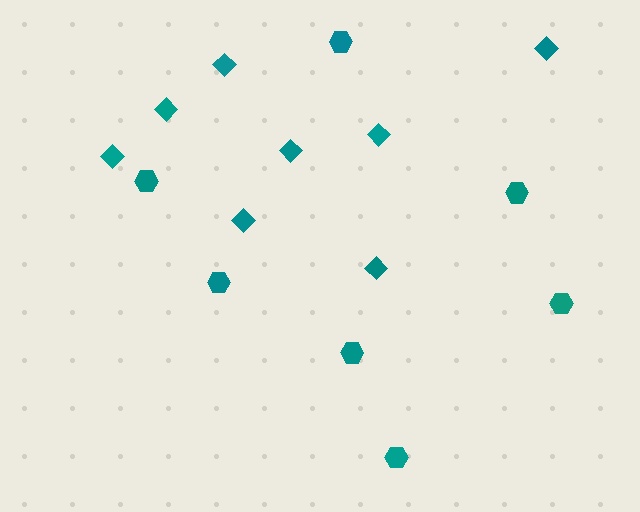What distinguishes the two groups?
There are 2 groups: one group of hexagons (7) and one group of diamonds (8).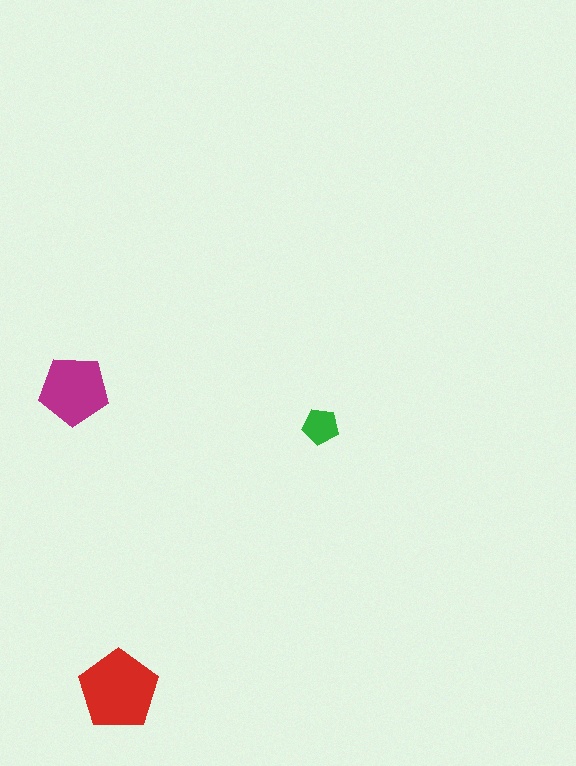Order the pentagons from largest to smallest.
the red one, the magenta one, the green one.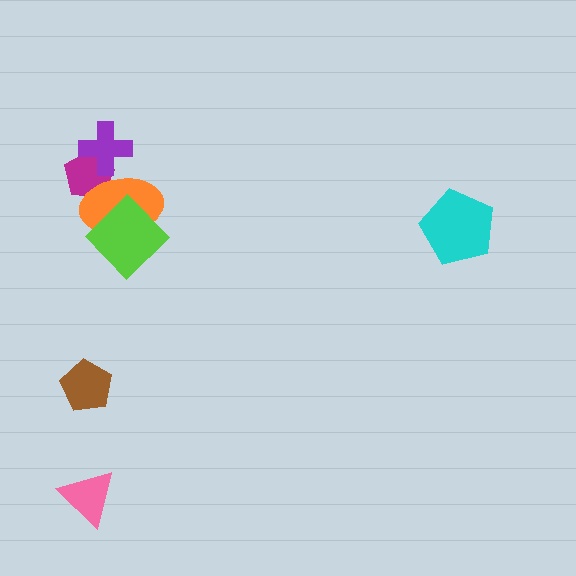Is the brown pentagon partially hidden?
No, no other shape covers it.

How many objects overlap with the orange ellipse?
3 objects overlap with the orange ellipse.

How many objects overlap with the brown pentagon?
0 objects overlap with the brown pentagon.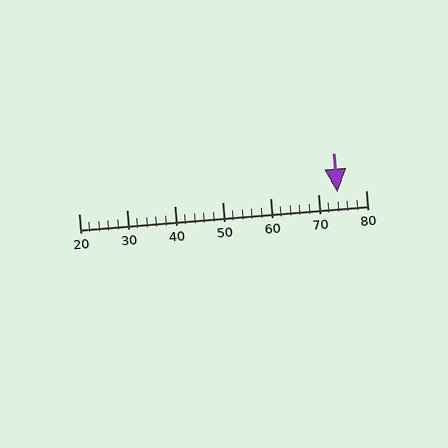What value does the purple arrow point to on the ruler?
The purple arrow points to approximately 74.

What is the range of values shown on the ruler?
The ruler shows values from 20 to 80.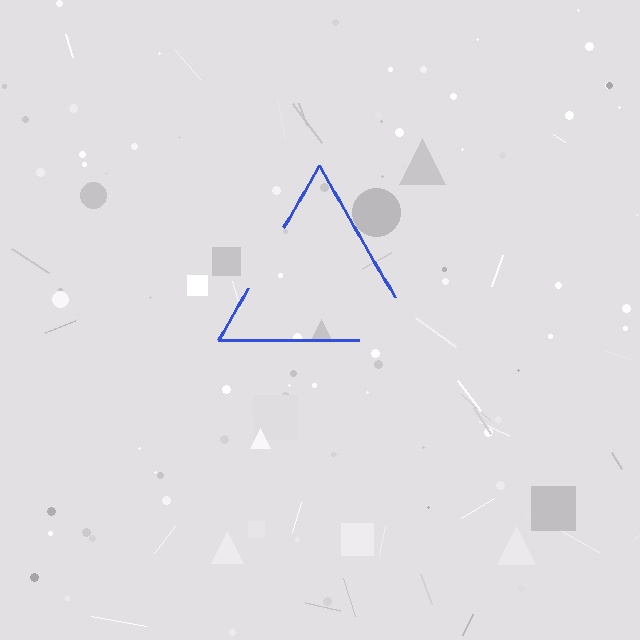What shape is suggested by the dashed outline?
The dashed outline suggests a triangle.